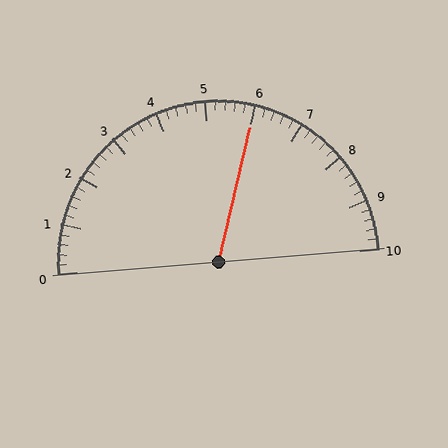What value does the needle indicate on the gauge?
The needle indicates approximately 6.0.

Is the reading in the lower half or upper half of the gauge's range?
The reading is in the upper half of the range (0 to 10).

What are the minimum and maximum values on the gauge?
The gauge ranges from 0 to 10.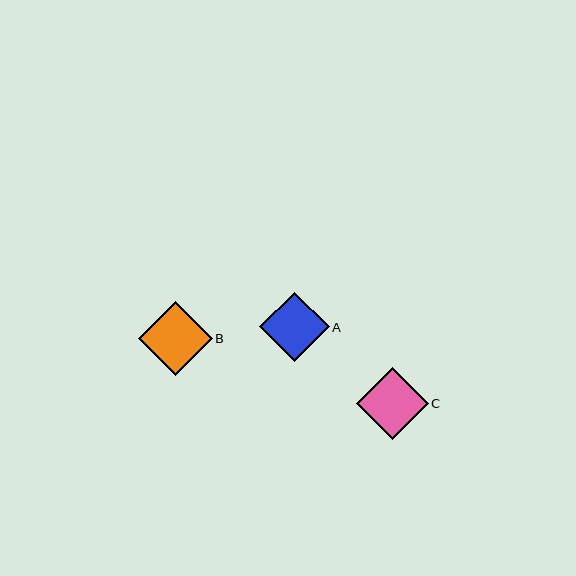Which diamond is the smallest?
Diamond A is the smallest with a size of approximately 70 pixels.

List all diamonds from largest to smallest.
From largest to smallest: B, C, A.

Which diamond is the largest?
Diamond B is the largest with a size of approximately 74 pixels.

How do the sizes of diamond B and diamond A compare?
Diamond B and diamond A are approximately the same size.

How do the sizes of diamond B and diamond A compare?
Diamond B and diamond A are approximately the same size.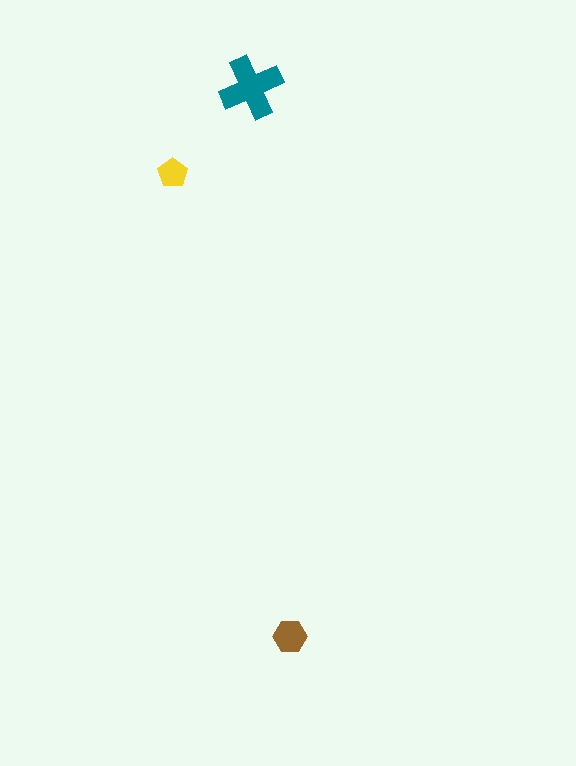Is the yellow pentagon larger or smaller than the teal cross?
Smaller.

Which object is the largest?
The teal cross.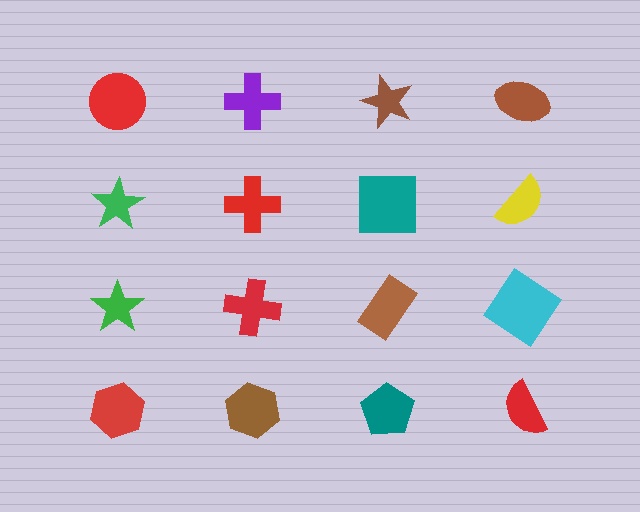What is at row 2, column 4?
A yellow semicircle.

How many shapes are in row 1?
4 shapes.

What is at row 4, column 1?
A red hexagon.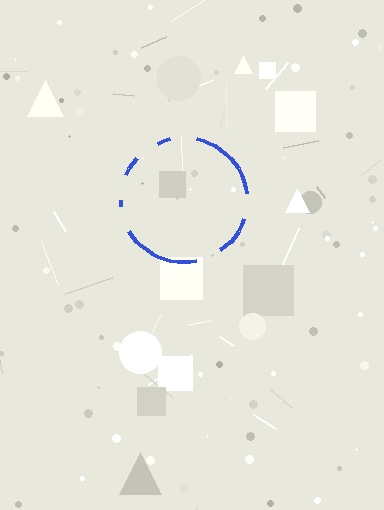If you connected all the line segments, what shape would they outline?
They would outline a circle.